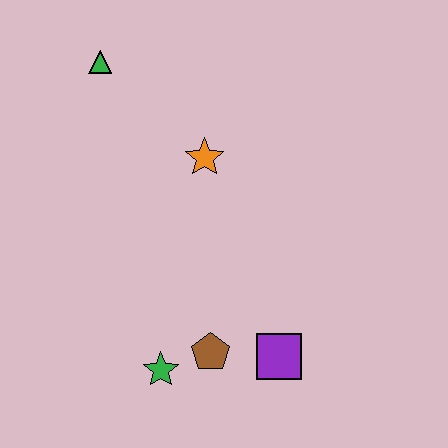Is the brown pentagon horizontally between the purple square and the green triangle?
Yes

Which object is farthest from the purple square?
The green triangle is farthest from the purple square.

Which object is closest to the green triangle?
The orange star is closest to the green triangle.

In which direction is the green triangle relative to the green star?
The green triangle is above the green star.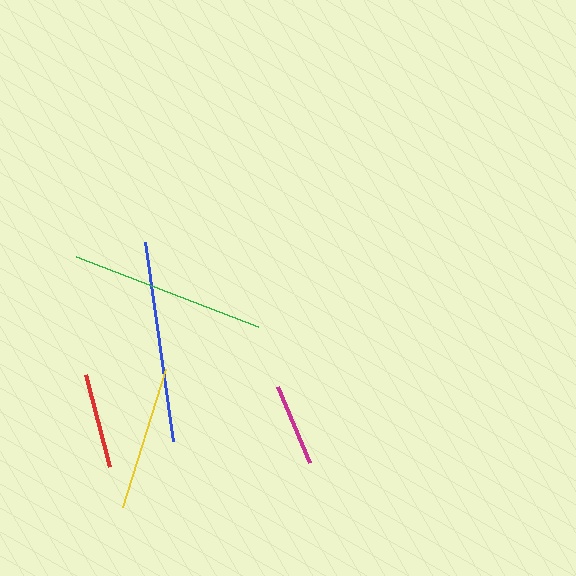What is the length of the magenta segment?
The magenta segment is approximately 82 pixels long.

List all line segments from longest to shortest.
From longest to shortest: blue, green, yellow, red, magenta.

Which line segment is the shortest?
The magenta line is the shortest at approximately 82 pixels.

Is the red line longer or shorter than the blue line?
The blue line is longer than the red line.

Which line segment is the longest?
The blue line is the longest at approximately 201 pixels.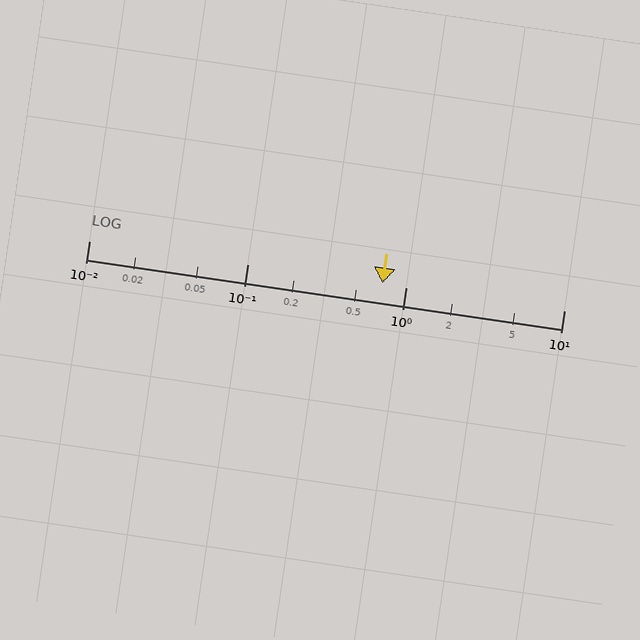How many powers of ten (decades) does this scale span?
The scale spans 3 decades, from 0.01 to 10.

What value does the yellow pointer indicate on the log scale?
The pointer indicates approximately 0.71.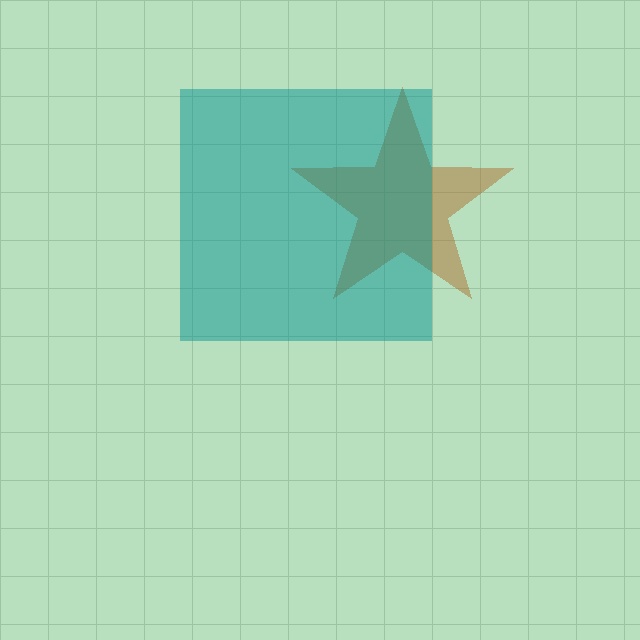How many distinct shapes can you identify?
There are 2 distinct shapes: a brown star, a teal square.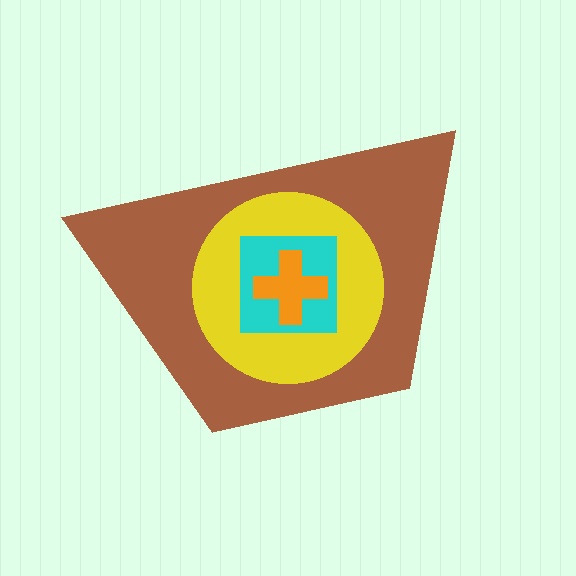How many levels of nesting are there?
4.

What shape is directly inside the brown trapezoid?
The yellow circle.